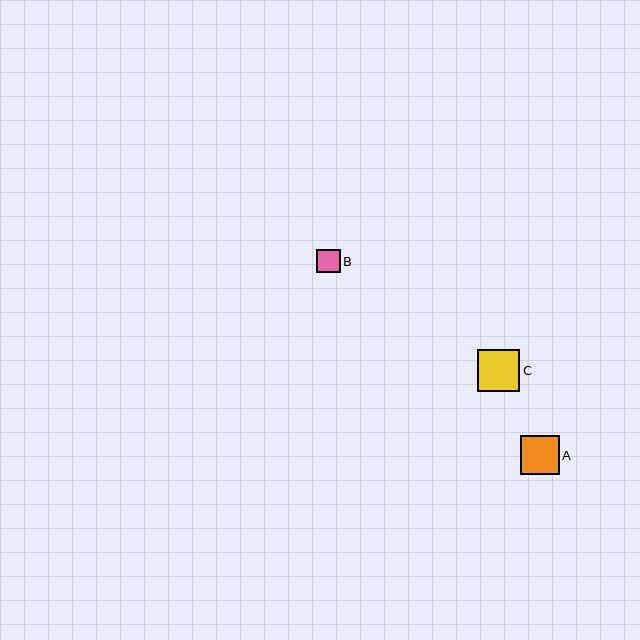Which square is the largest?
Square C is the largest with a size of approximately 42 pixels.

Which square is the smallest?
Square B is the smallest with a size of approximately 23 pixels.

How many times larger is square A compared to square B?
Square A is approximately 1.7 times the size of square B.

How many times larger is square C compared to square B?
Square C is approximately 1.8 times the size of square B.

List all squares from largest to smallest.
From largest to smallest: C, A, B.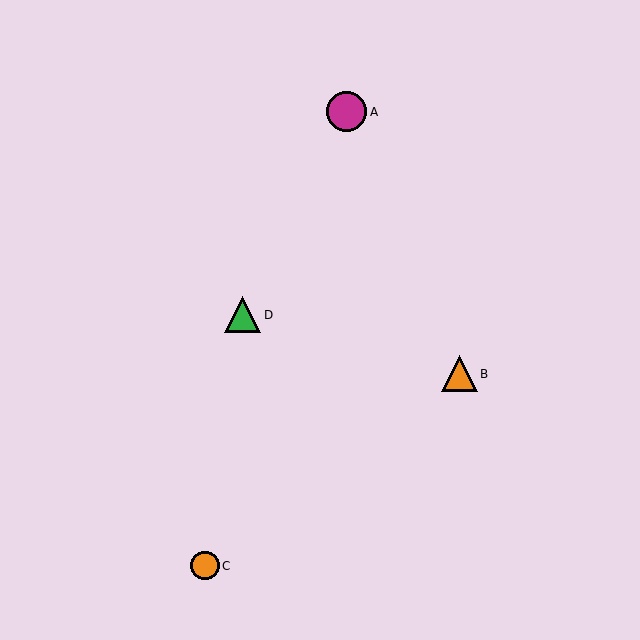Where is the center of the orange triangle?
The center of the orange triangle is at (460, 374).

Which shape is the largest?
The magenta circle (labeled A) is the largest.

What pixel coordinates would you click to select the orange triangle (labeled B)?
Click at (460, 374) to select the orange triangle B.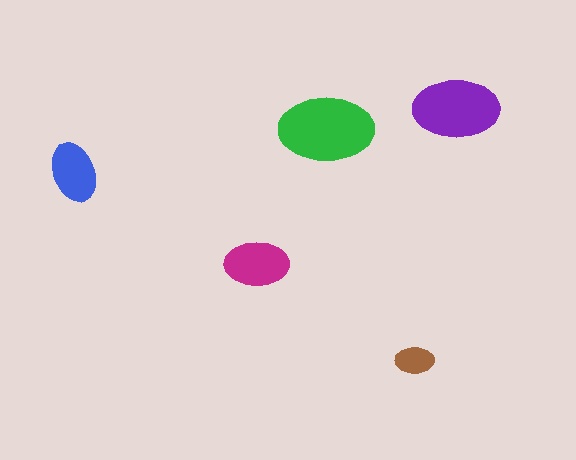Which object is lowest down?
The brown ellipse is bottommost.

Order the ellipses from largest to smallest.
the green one, the purple one, the magenta one, the blue one, the brown one.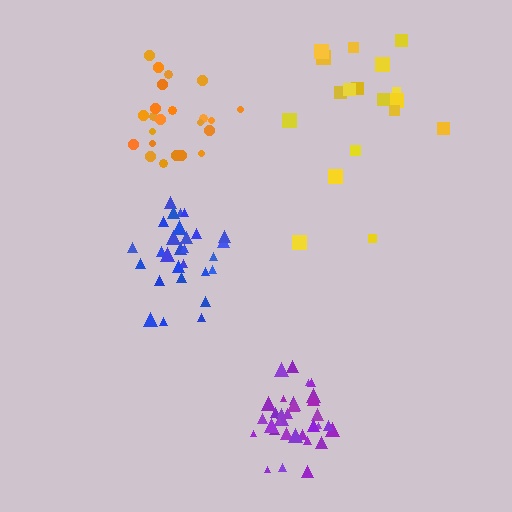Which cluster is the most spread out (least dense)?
Yellow.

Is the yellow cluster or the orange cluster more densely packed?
Orange.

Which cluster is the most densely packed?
Purple.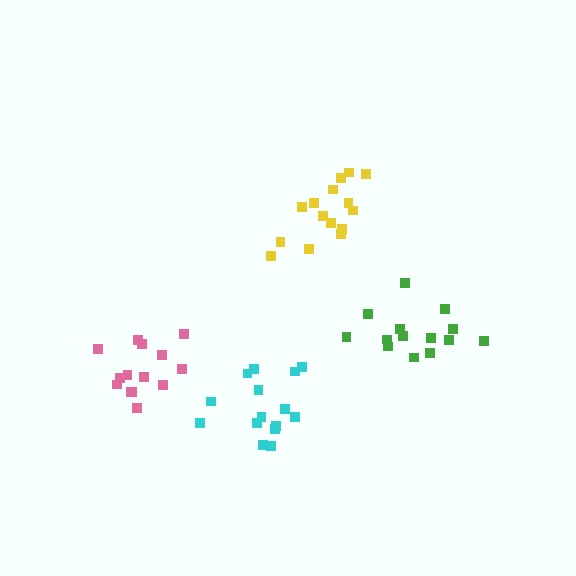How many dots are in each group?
Group 1: 14 dots, Group 2: 15 dots, Group 3: 15 dots, Group 4: 14 dots (58 total).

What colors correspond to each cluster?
The clusters are colored: green, cyan, yellow, pink.